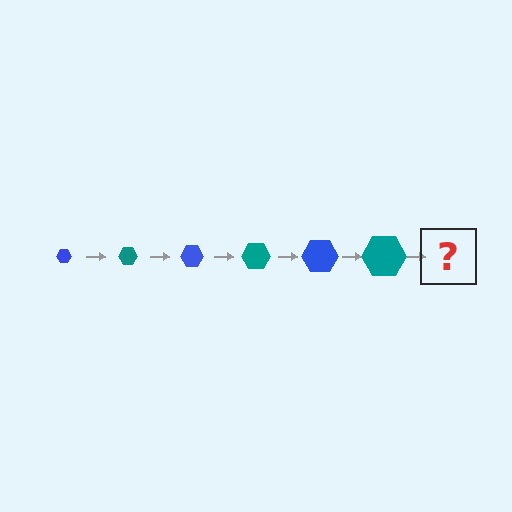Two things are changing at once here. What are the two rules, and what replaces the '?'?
The two rules are that the hexagon grows larger each step and the color cycles through blue and teal. The '?' should be a blue hexagon, larger than the previous one.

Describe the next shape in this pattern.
It should be a blue hexagon, larger than the previous one.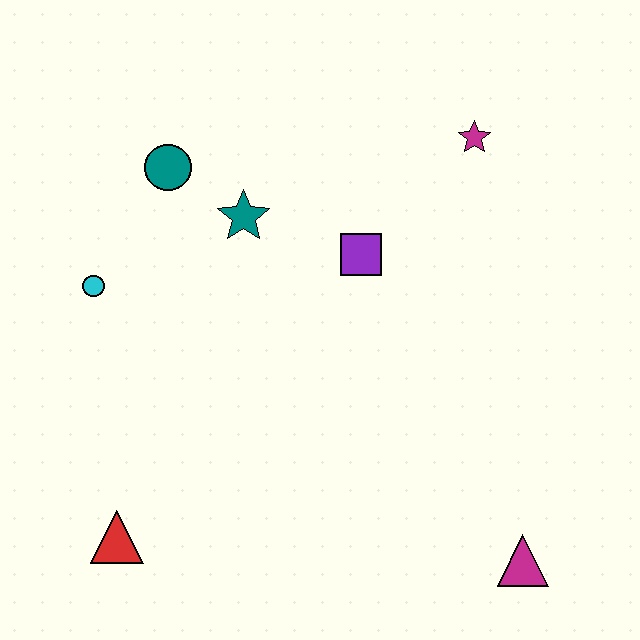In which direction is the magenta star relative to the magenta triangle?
The magenta star is above the magenta triangle.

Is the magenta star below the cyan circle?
No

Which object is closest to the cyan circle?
The teal circle is closest to the cyan circle.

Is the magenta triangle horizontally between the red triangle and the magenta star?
No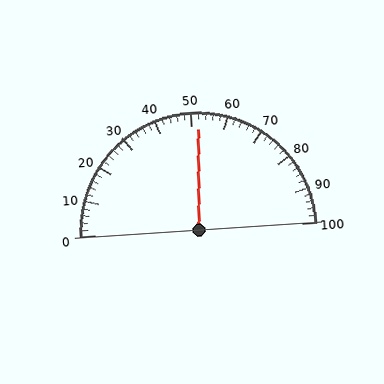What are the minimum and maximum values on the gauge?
The gauge ranges from 0 to 100.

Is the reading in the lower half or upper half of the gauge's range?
The reading is in the upper half of the range (0 to 100).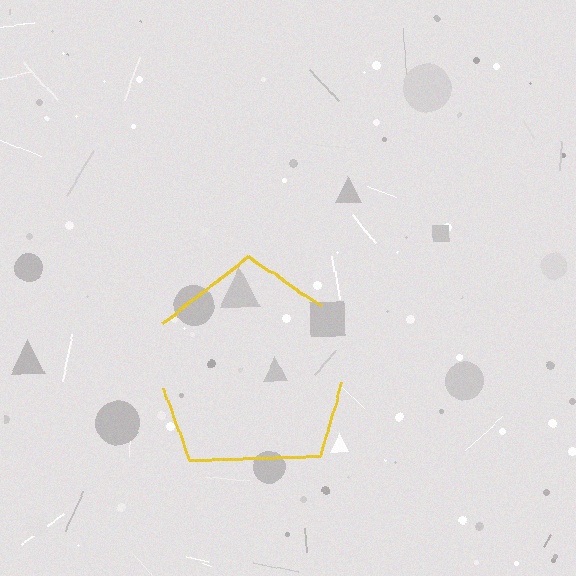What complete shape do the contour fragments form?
The contour fragments form a pentagon.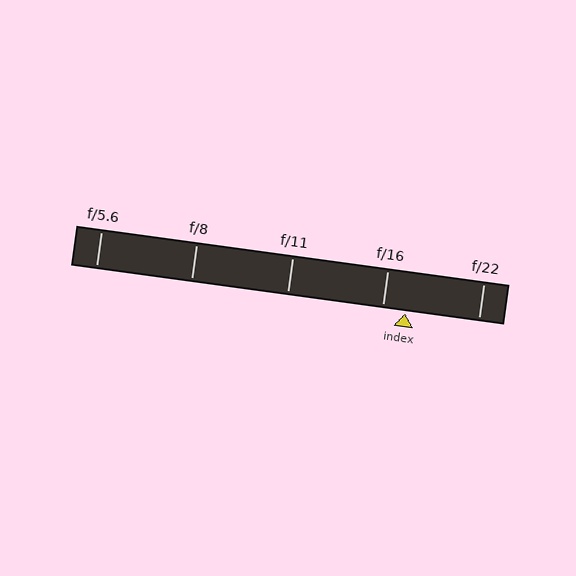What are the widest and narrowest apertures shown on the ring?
The widest aperture shown is f/5.6 and the narrowest is f/22.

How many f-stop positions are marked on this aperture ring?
There are 5 f-stop positions marked.